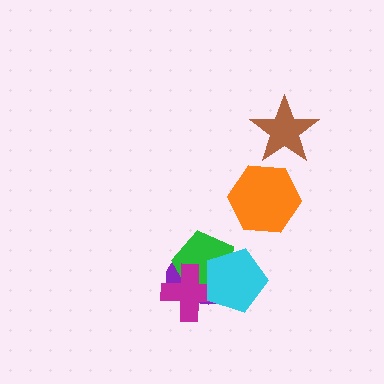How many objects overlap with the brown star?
0 objects overlap with the brown star.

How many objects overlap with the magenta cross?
3 objects overlap with the magenta cross.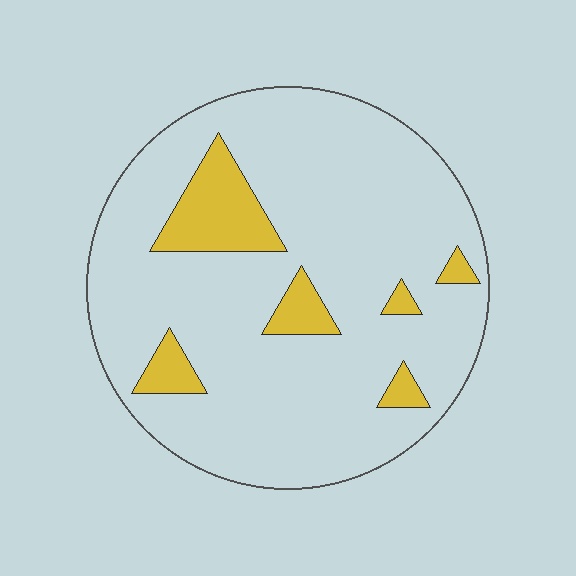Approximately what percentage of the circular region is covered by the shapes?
Approximately 15%.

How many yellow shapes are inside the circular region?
6.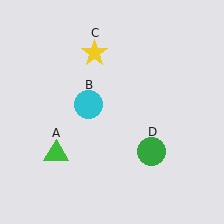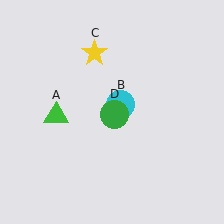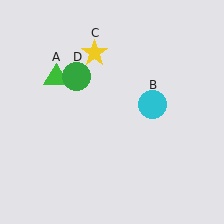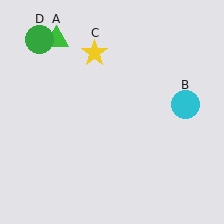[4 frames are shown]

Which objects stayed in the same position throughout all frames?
Yellow star (object C) remained stationary.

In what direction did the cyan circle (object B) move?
The cyan circle (object B) moved right.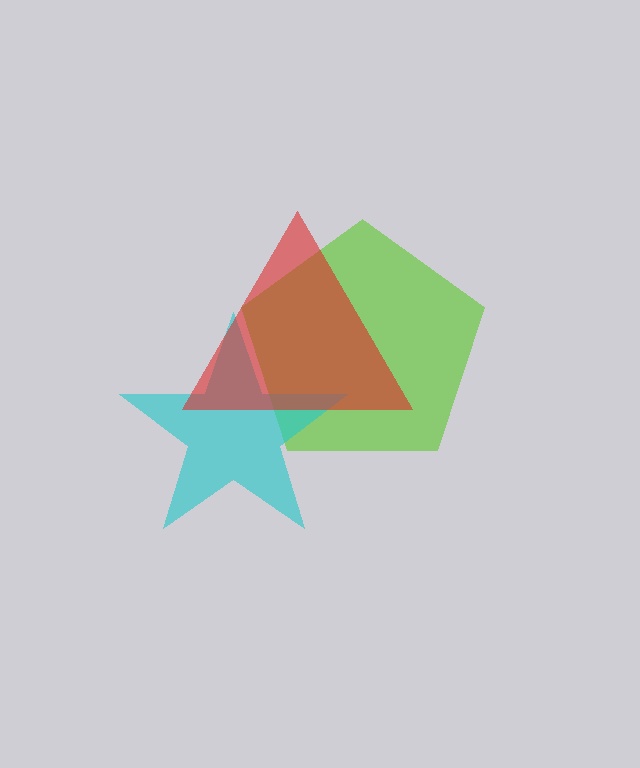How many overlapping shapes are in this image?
There are 3 overlapping shapes in the image.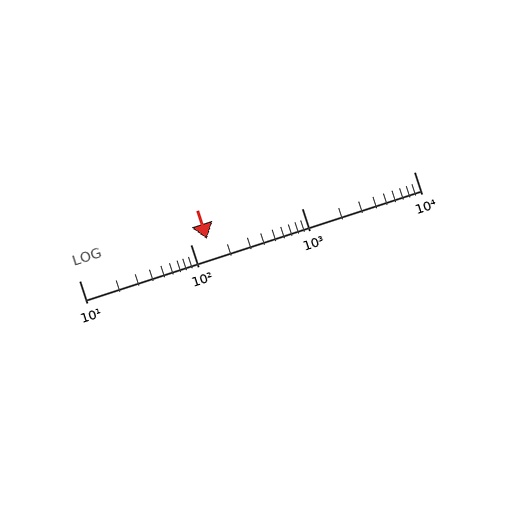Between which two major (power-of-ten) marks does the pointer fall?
The pointer is between 100 and 1000.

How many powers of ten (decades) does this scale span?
The scale spans 3 decades, from 10 to 10000.